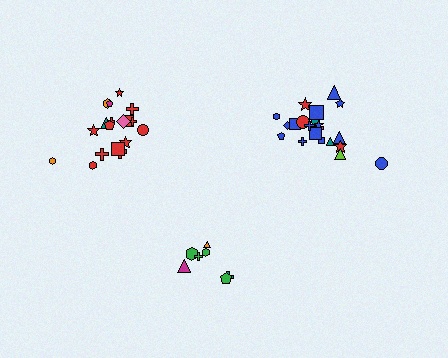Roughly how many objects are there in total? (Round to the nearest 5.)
Roughly 45 objects in total.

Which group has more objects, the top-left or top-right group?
The top-right group.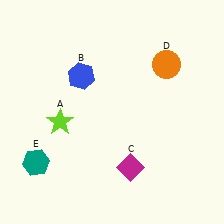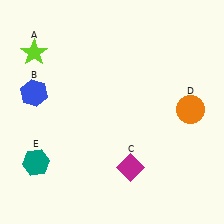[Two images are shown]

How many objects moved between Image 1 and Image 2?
3 objects moved between the two images.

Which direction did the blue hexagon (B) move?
The blue hexagon (B) moved left.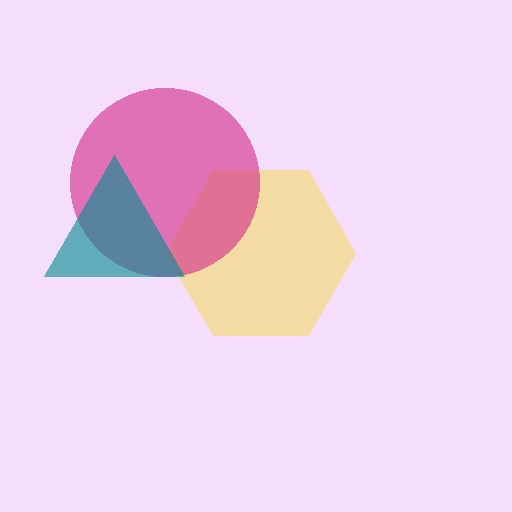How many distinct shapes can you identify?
There are 3 distinct shapes: a yellow hexagon, a magenta circle, a teal triangle.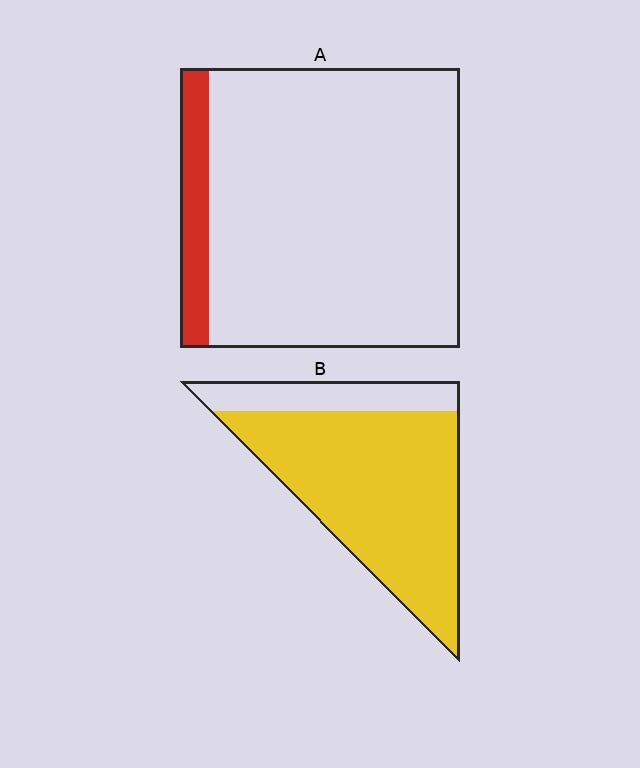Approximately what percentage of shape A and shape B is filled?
A is approximately 10% and B is approximately 80%.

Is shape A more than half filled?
No.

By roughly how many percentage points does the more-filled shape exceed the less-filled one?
By roughly 70 percentage points (B over A).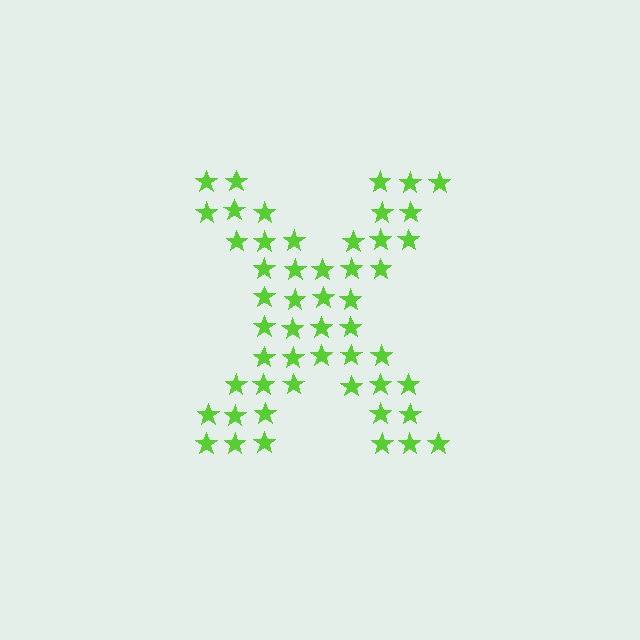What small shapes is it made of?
It is made of small stars.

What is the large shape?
The large shape is the letter X.